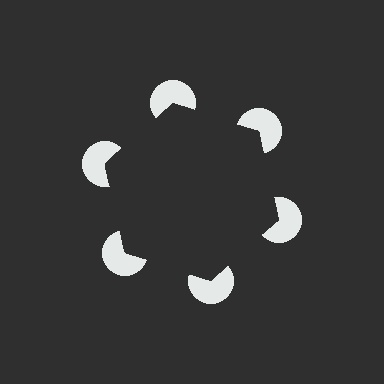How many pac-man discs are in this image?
There are 6 — one at each vertex of the illusory hexagon.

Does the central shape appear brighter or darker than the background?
It typically appears slightly darker than the background, even though no actual brightness change is drawn.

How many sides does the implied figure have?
6 sides.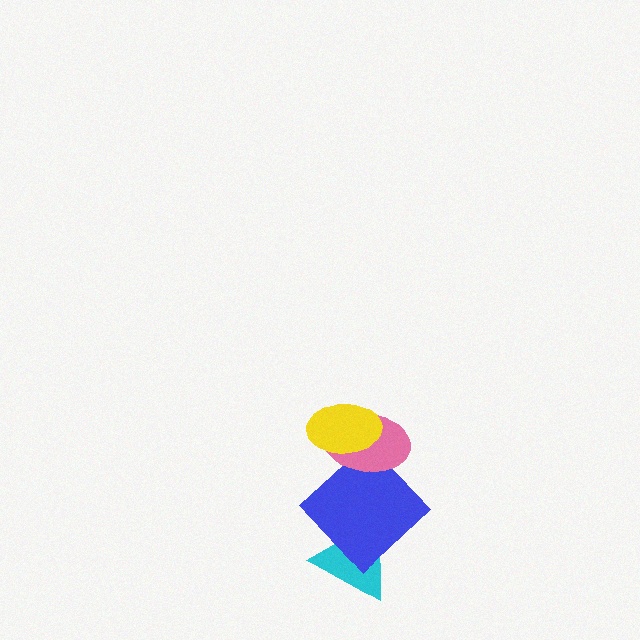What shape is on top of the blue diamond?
The pink ellipse is on top of the blue diamond.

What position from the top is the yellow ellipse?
The yellow ellipse is 1st from the top.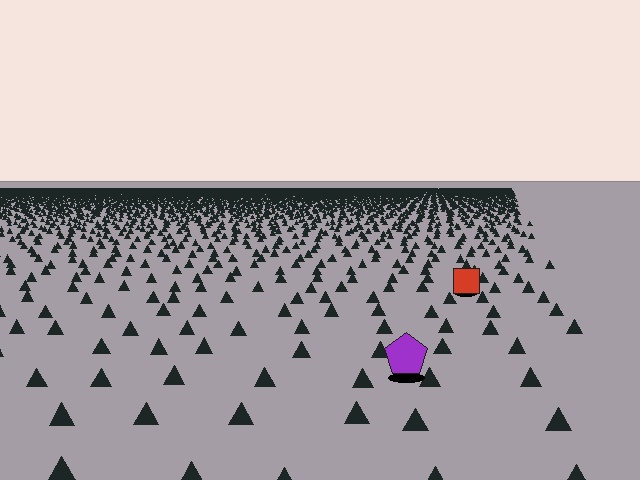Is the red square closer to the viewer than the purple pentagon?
No. The purple pentagon is closer — you can tell from the texture gradient: the ground texture is coarser near it.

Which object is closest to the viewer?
The purple pentagon is closest. The texture marks near it are larger and more spread out.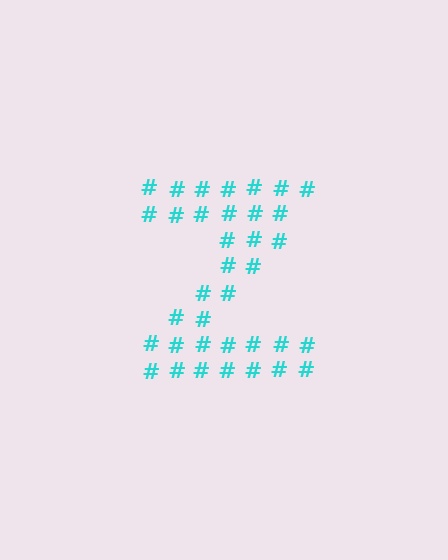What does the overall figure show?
The overall figure shows the letter Z.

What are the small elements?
The small elements are hash symbols.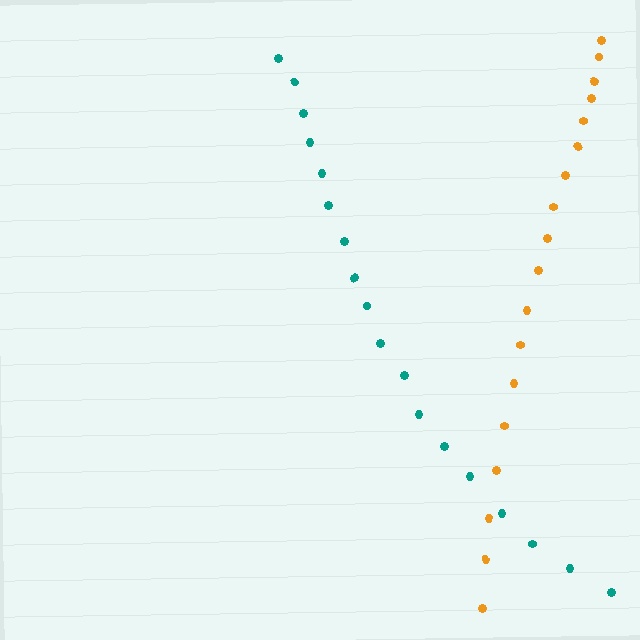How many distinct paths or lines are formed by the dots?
There are 2 distinct paths.